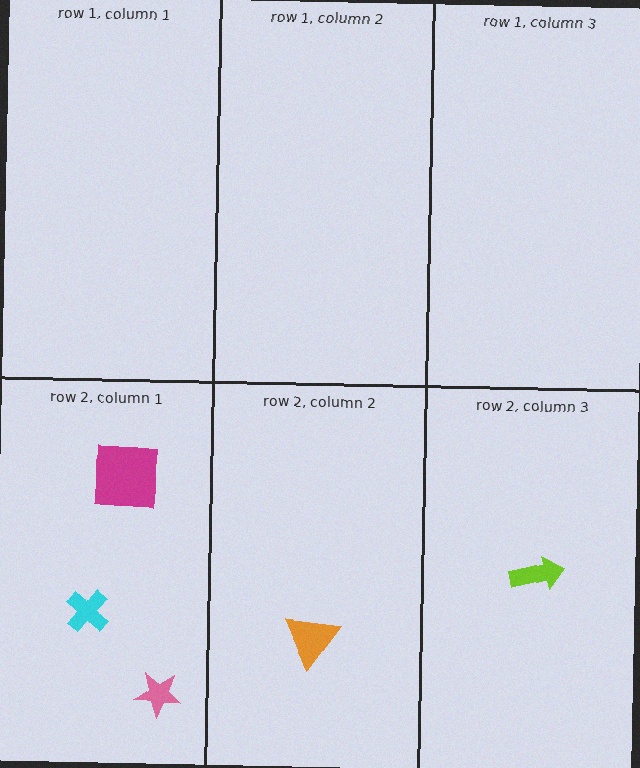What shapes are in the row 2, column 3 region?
The lime arrow.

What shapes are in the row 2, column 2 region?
The orange triangle.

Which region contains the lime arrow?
The row 2, column 3 region.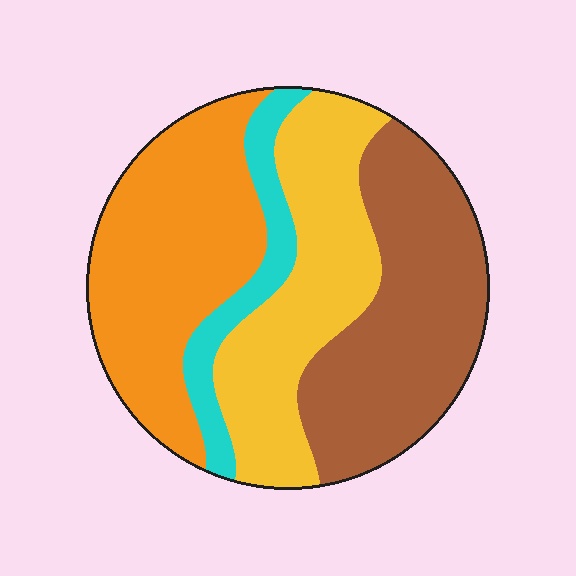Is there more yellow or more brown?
Brown.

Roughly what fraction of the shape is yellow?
Yellow takes up between a sixth and a third of the shape.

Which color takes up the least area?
Cyan, at roughly 10%.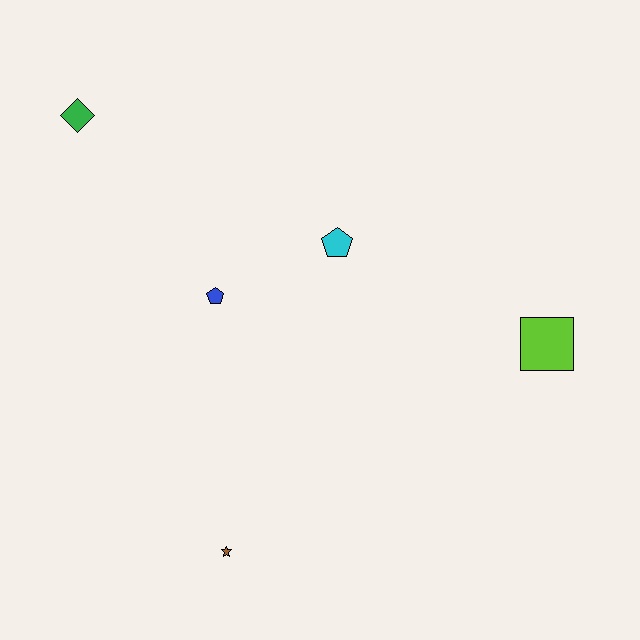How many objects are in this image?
There are 5 objects.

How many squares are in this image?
There is 1 square.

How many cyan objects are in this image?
There is 1 cyan object.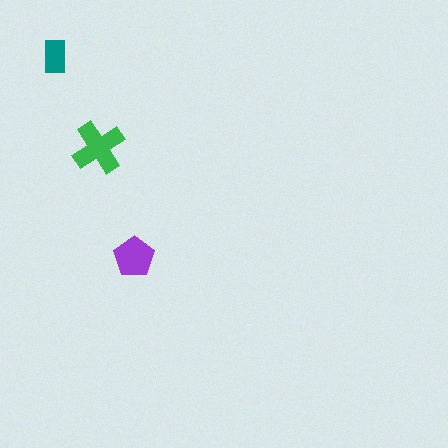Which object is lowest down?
The purple pentagon is bottommost.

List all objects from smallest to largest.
The teal rectangle, the purple pentagon, the green cross.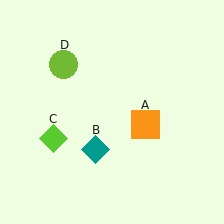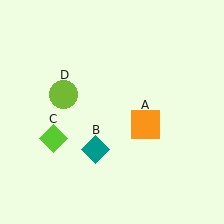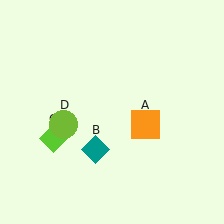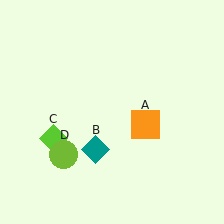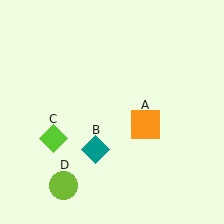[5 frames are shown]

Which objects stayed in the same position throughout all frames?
Orange square (object A) and teal diamond (object B) and lime diamond (object C) remained stationary.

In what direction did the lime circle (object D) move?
The lime circle (object D) moved down.